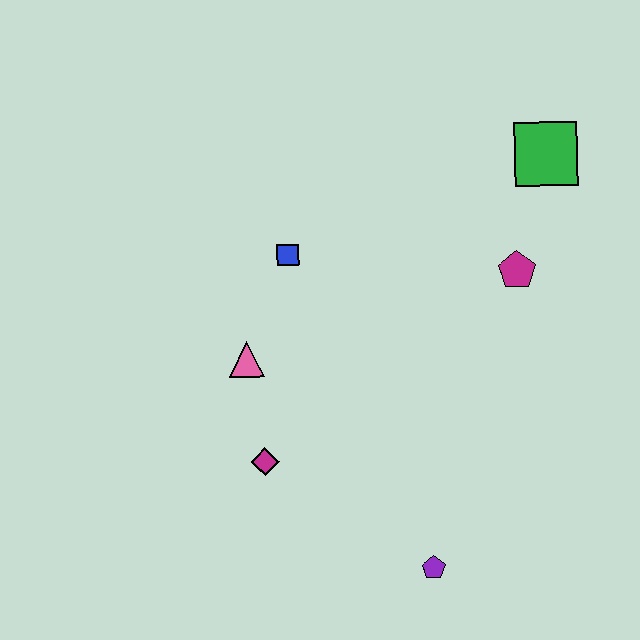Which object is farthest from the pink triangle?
The green square is farthest from the pink triangle.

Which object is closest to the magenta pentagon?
The green square is closest to the magenta pentagon.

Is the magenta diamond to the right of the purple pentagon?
No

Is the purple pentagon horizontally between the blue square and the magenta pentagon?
Yes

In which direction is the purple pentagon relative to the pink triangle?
The purple pentagon is below the pink triangle.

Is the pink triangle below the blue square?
Yes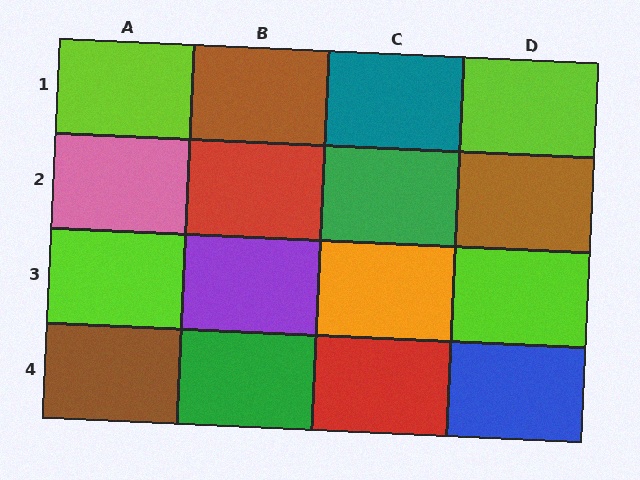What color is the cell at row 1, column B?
Brown.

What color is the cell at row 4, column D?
Blue.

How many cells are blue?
1 cell is blue.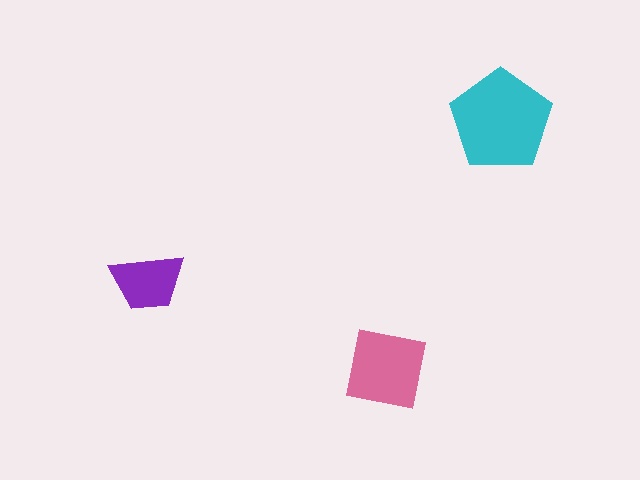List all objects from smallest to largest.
The purple trapezoid, the pink square, the cyan pentagon.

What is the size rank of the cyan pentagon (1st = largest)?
1st.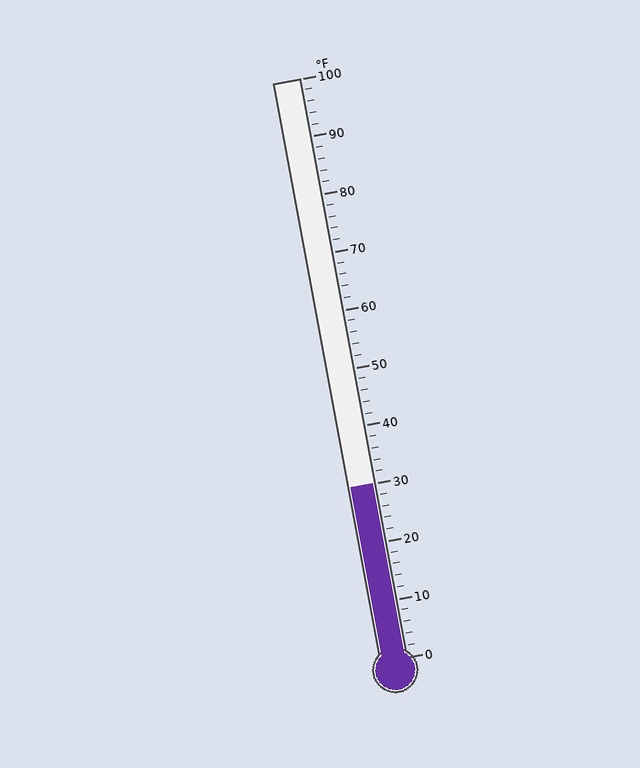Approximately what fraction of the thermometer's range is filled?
The thermometer is filled to approximately 30% of its range.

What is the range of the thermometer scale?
The thermometer scale ranges from 0°F to 100°F.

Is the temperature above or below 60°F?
The temperature is below 60°F.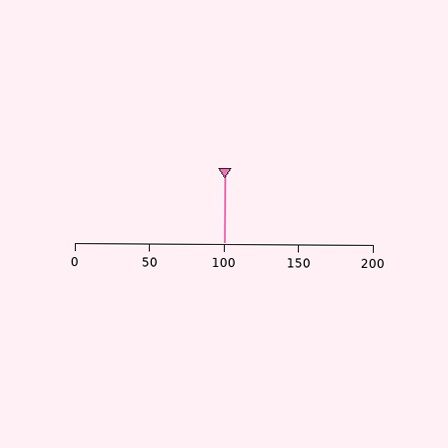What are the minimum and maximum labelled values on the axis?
The axis runs from 0 to 200.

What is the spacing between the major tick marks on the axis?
The major ticks are spaced 50 apart.